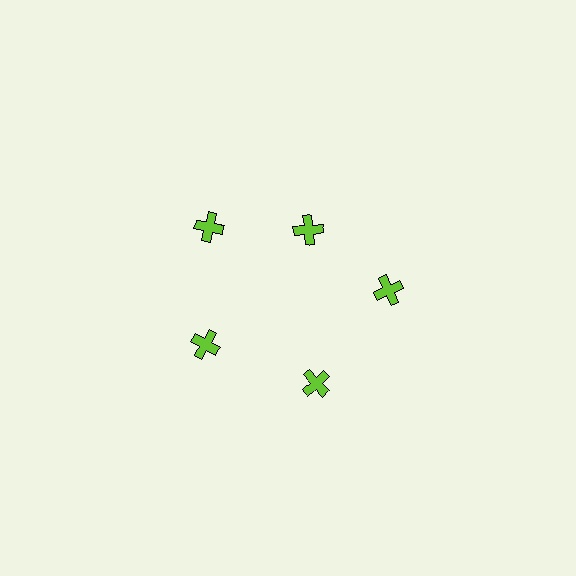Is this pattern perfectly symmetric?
No. The 5 lime crosses are arranged in a ring, but one element near the 1 o'clock position is pulled inward toward the center, breaking the 5-fold rotational symmetry.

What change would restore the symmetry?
The symmetry would be restored by moving it outward, back onto the ring so that all 5 crosses sit at equal angles and equal distance from the center.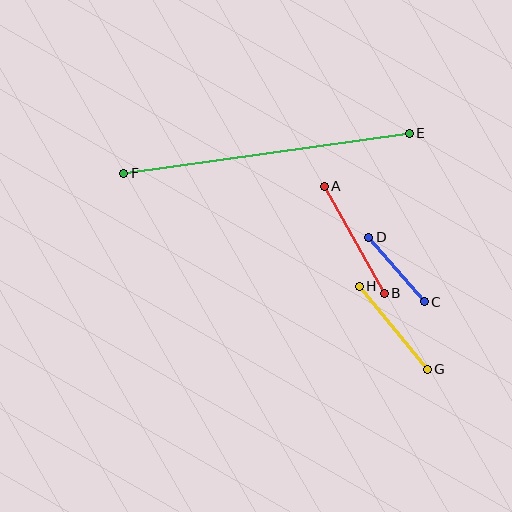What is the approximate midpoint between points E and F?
The midpoint is at approximately (267, 153) pixels.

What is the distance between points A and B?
The distance is approximately 122 pixels.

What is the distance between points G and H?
The distance is approximately 107 pixels.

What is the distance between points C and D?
The distance is approximately 85 pixels.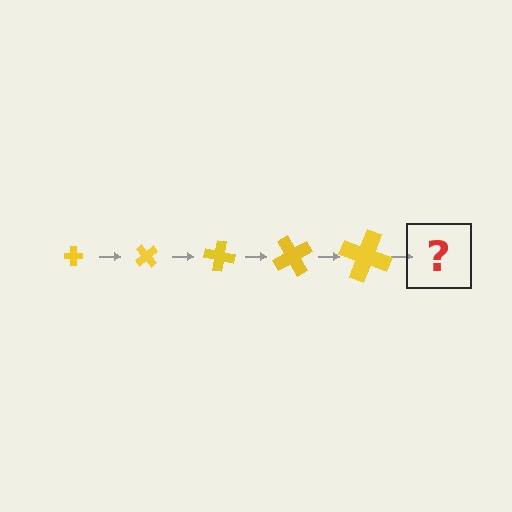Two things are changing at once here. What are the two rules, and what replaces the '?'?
The two rules are that the cross grows larger each step and it rotates 50 degrees each step. The '?' should be a cross, larger than the previous one and rotated 250 degrees from the start.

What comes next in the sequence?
The next element should be a cross, larger than the previous one and rotated 250 degrees from the start.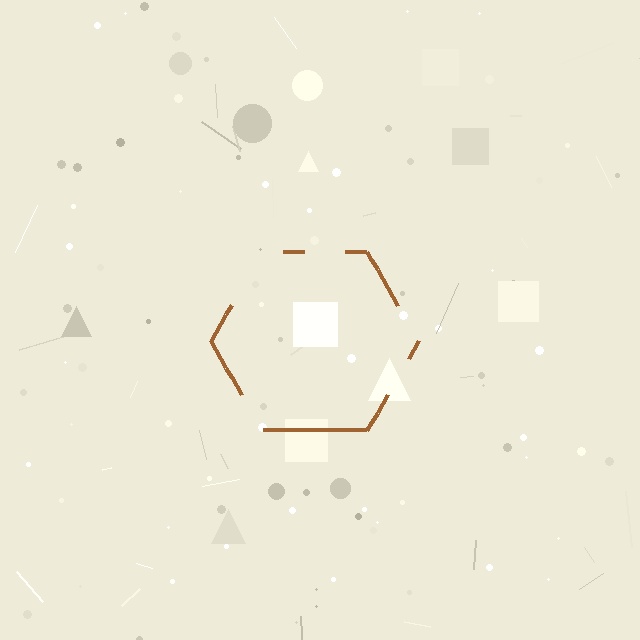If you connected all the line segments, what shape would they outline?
They would outline a hexagon.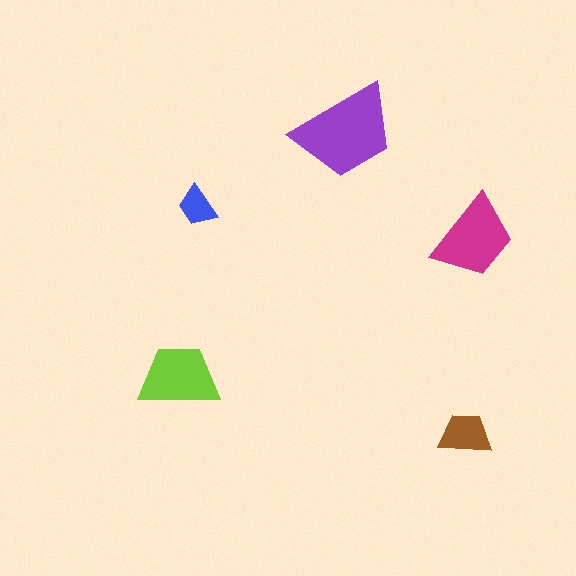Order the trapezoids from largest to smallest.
the purple one, the magenta one, the lime one, the brown one, the blue one.